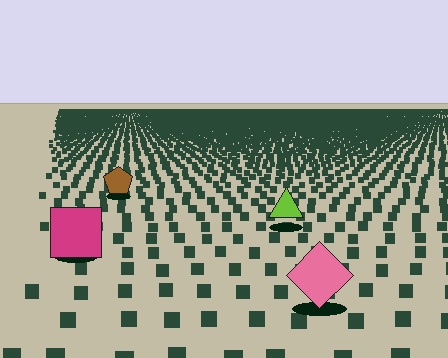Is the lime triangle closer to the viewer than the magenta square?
No. The magenta square is closer — you can tell from the texture gradient: the ground texture is coarser near it.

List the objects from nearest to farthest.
From nearest to farthest: the pink diamond, the magenta square, the lime triangle, the brown pentagon.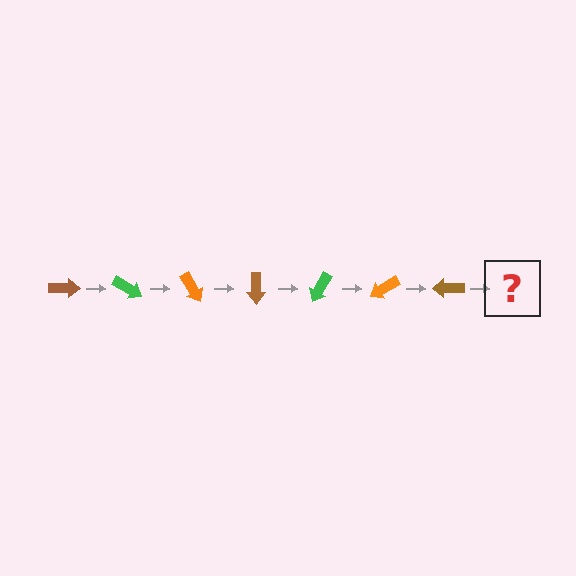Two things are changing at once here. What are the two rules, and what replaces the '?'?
The two rules are that it rotates 30 degrees each step and the color cycles through brown, green, and orange. The '?' should be a green arrow, rotated 210 degrees from the start.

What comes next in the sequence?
The next element should be a green arrow, rotated 210 degrees from the start.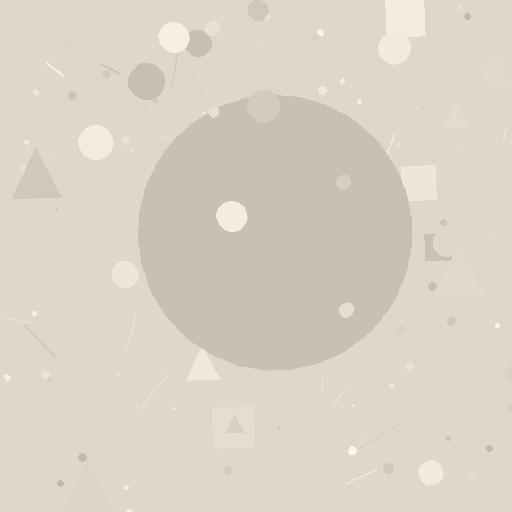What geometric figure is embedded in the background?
A circle is embedded in the background.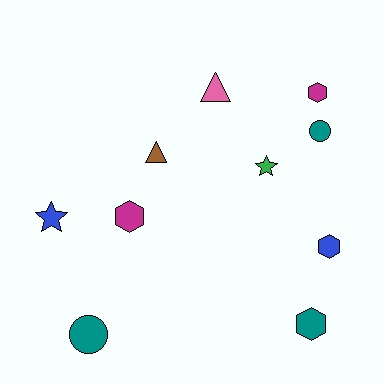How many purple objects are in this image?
There are no purple objects.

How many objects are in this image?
There are 10 objects.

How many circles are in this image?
There are 2 circles.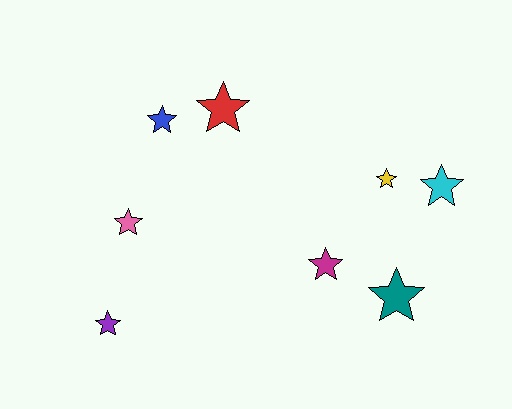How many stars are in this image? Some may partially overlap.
There are 8 stars.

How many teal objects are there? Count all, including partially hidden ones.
There is 1 teal object.